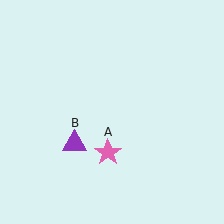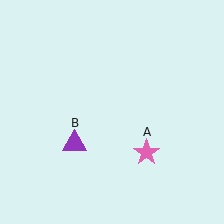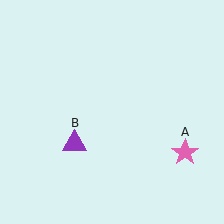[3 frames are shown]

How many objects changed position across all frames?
1 object changed position: pink star (object A).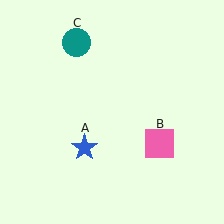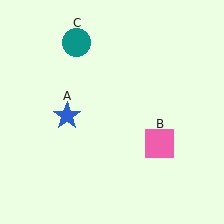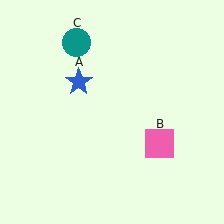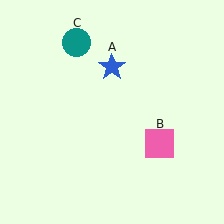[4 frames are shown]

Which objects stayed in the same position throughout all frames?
Pink square (object B) and teal circle (object C) remained stationary.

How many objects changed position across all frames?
1 object changed position: blue star (object A).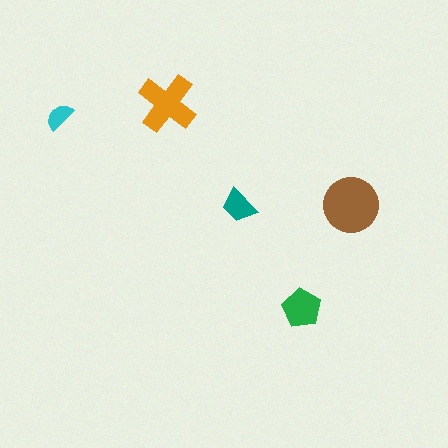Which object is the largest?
The brown circle.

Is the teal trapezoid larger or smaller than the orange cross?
Smaller.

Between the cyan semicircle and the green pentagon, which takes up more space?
The green pentagon.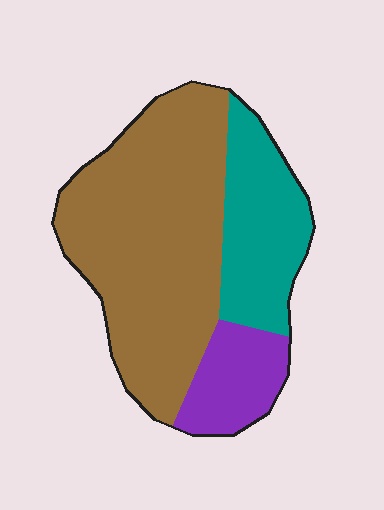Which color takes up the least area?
Purple, at roughly 15%.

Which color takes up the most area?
Brown, at roughly 60%.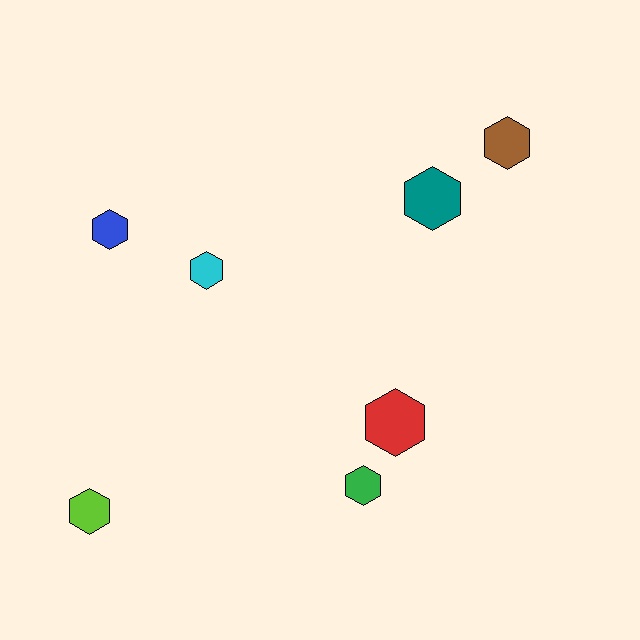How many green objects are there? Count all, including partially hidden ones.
There is 1 green object.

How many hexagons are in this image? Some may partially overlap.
There are 7 hexagons.